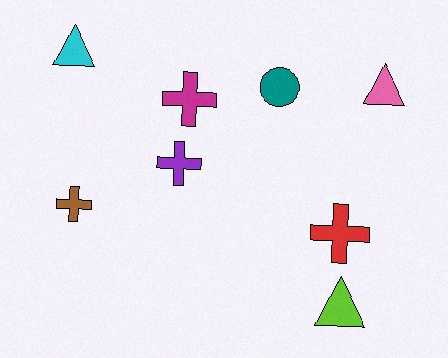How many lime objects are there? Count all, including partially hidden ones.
There is 1 lime object.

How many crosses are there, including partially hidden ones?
There are 4 crosses.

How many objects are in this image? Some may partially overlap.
There are 8 objects.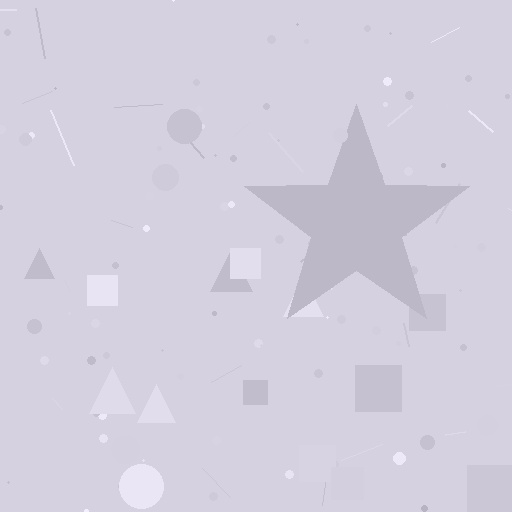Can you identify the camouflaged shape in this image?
The camouflaged shape is a star.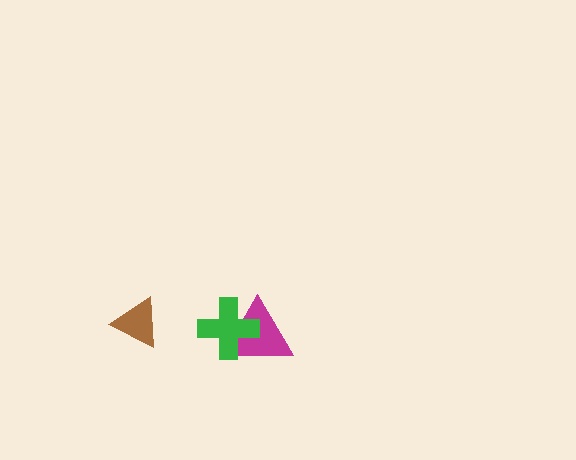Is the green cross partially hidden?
No, no other shape covers it.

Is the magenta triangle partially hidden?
Yes, it is partially covered by another shape.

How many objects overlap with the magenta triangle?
1 object overlaps with the magenta triangle.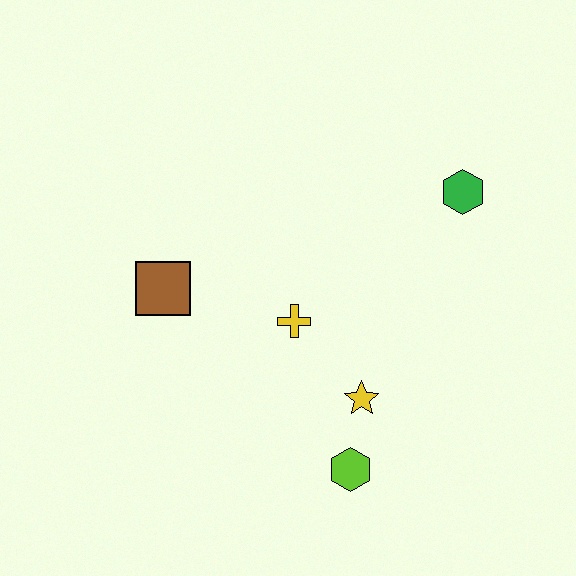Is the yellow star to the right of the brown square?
Yes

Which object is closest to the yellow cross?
The yellow star is closest to the yellow cross.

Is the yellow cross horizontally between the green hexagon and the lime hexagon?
No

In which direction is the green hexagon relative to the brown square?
The green hexagon is to the right of the brown square.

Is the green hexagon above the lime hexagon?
Yes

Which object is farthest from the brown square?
The green hexagon is farthest from the brown square.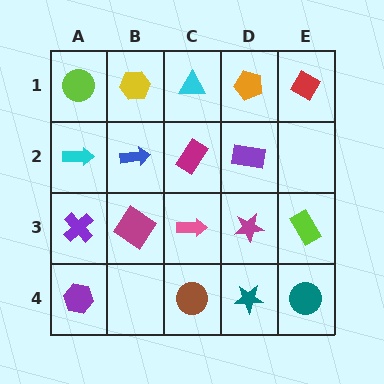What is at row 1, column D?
An orange pentagon.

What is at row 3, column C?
A pink arrow.